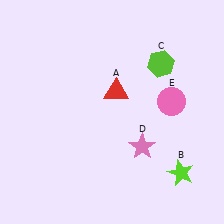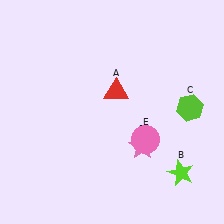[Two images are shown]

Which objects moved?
The objects that moved are: the lime hexagon (C), the pink circle (E).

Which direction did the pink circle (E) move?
The pink circle (E) moved down.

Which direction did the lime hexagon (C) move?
The lime hexagon (C) moved down.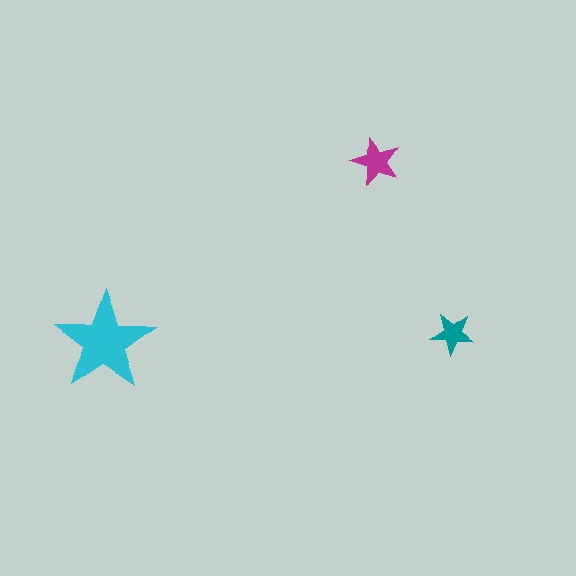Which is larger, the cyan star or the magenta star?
The cyan one.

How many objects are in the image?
There are 3 objects in the image.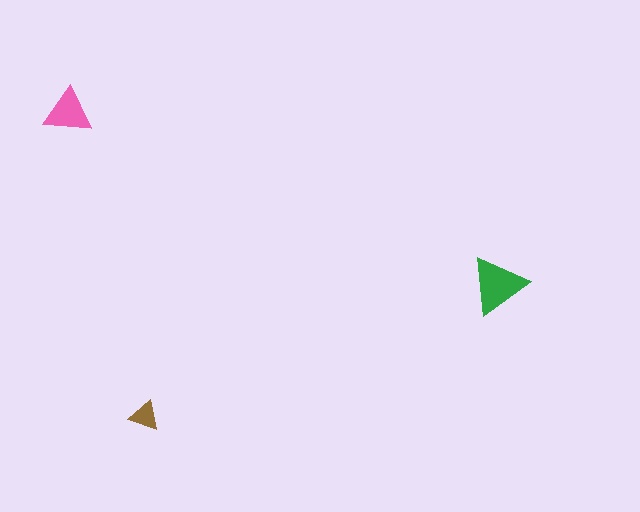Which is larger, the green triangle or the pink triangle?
The green one.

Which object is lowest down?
The brown triangle is bottommost.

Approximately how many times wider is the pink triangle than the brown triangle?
About 1.5 times wider.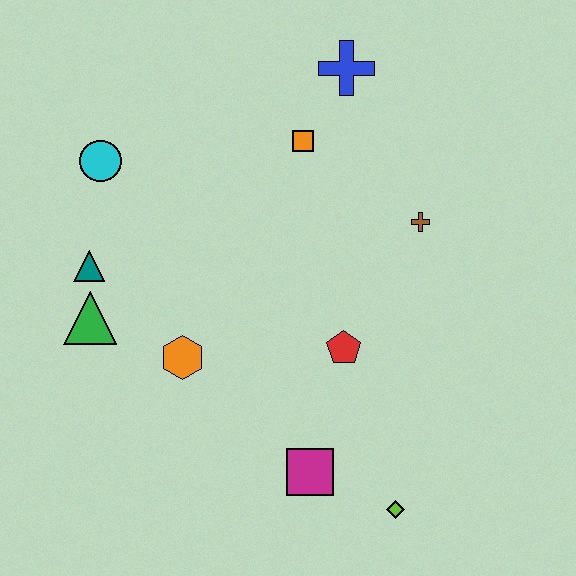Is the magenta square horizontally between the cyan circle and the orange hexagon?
No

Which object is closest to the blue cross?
The orange square is closest to the blue cross.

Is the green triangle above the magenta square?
Yes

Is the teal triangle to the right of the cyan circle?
No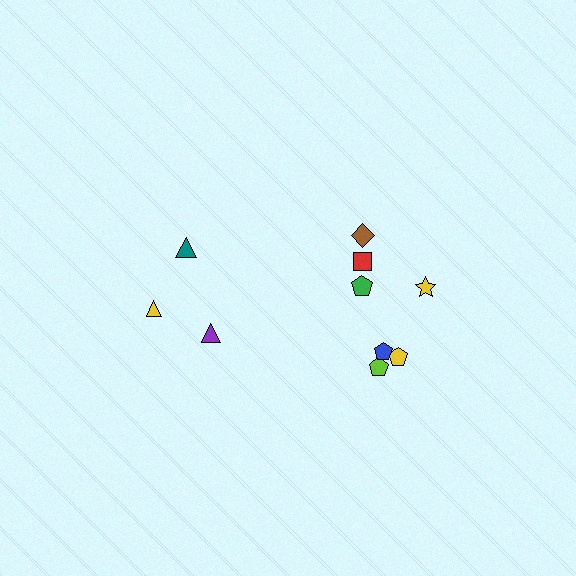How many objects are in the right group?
There are 7 objects.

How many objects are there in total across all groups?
There are 10 objects.